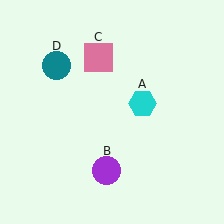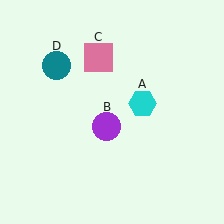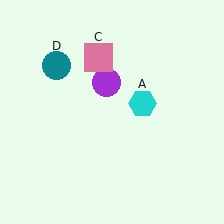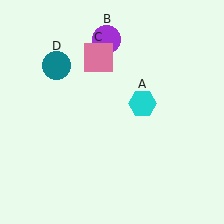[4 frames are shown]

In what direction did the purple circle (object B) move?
The purple circle (object B) moved up.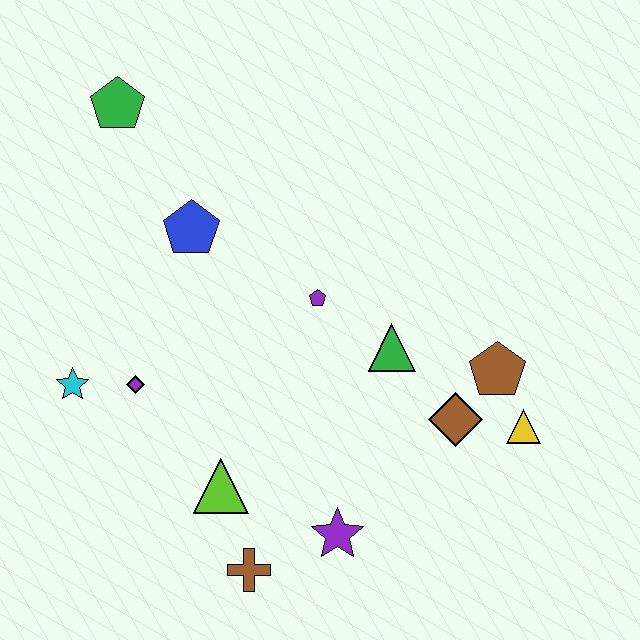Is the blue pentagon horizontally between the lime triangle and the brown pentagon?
No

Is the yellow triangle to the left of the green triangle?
No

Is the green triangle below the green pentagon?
Yes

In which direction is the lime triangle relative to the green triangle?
The lime triangle is to the left of the green triangle.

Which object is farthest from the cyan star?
The yellow triangle is farthest from the cyan star.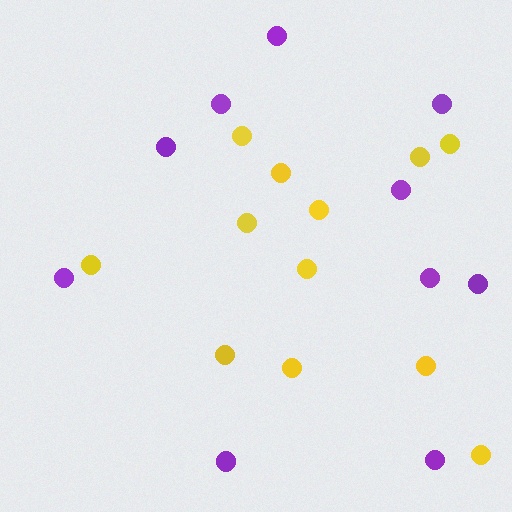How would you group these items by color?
There are 2 groups: one group of yellow circles (12) and one group of purple circles (10).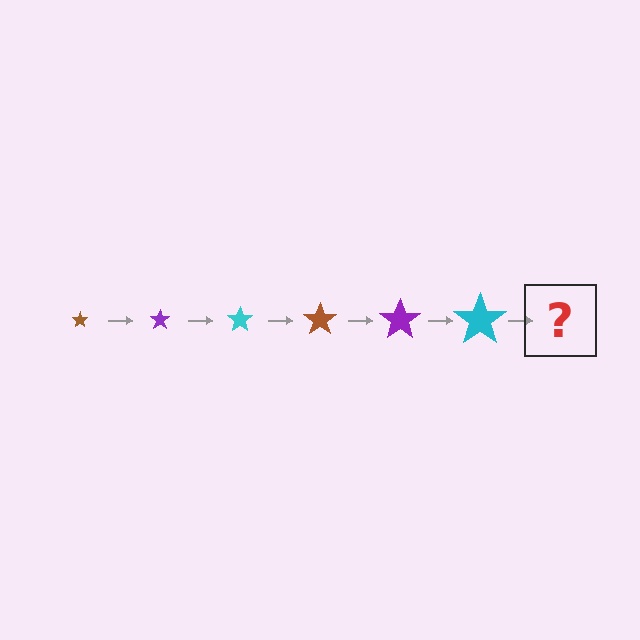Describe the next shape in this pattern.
It should be a brown star, larger than the previous one.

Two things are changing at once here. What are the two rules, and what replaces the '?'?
The two rules are that the star grows larger each step and the color cycles through brown, purple, and cyan. The '?' should be a brown star, larger than the previous one.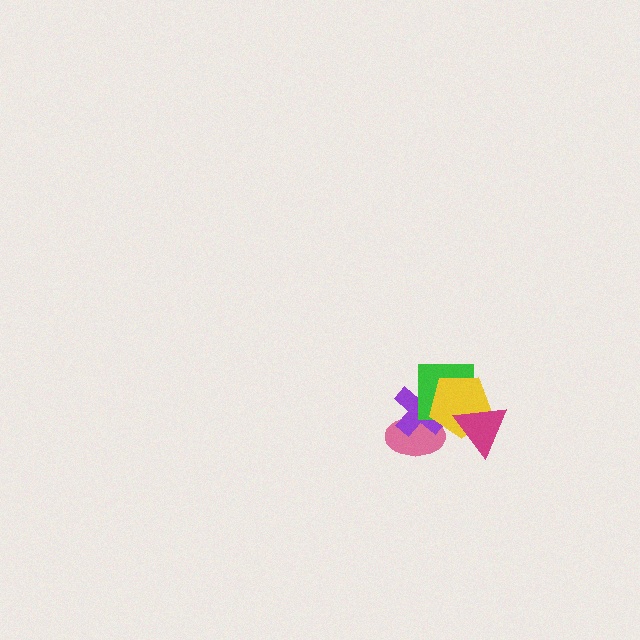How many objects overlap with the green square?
3 objects overlap with the green square.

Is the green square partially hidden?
Yes, it is partially covered by another shape.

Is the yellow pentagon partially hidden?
Yes, it is partially covered by another shape.